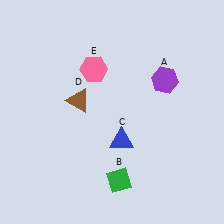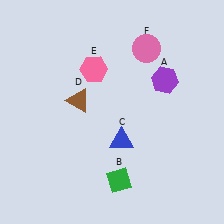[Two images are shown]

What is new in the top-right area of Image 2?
A pink circle (F) was added in the top-right area of Image 2.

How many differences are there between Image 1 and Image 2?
There is 1 difference between the two images.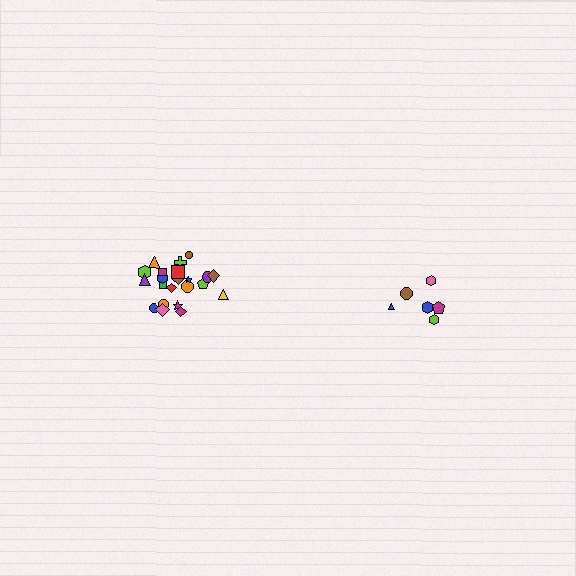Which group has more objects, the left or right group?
The left group.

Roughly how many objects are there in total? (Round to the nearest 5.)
Roughly 30 objects in total.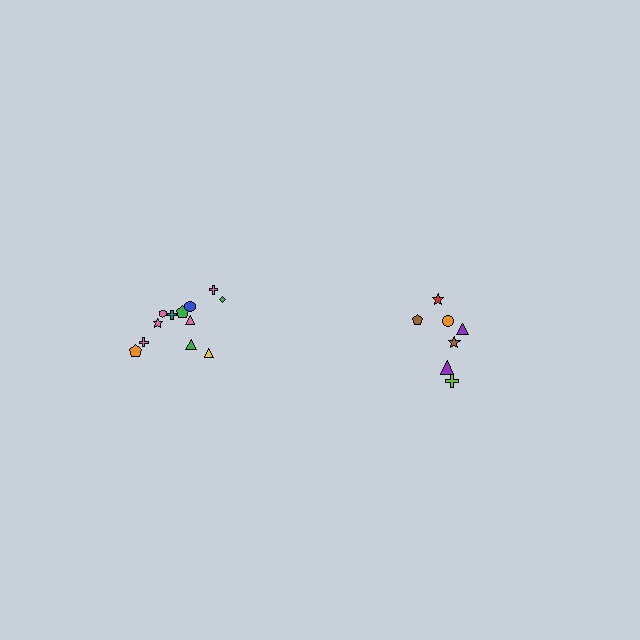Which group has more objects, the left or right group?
The left group.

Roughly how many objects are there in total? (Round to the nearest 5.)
Roughly 20 objects in total.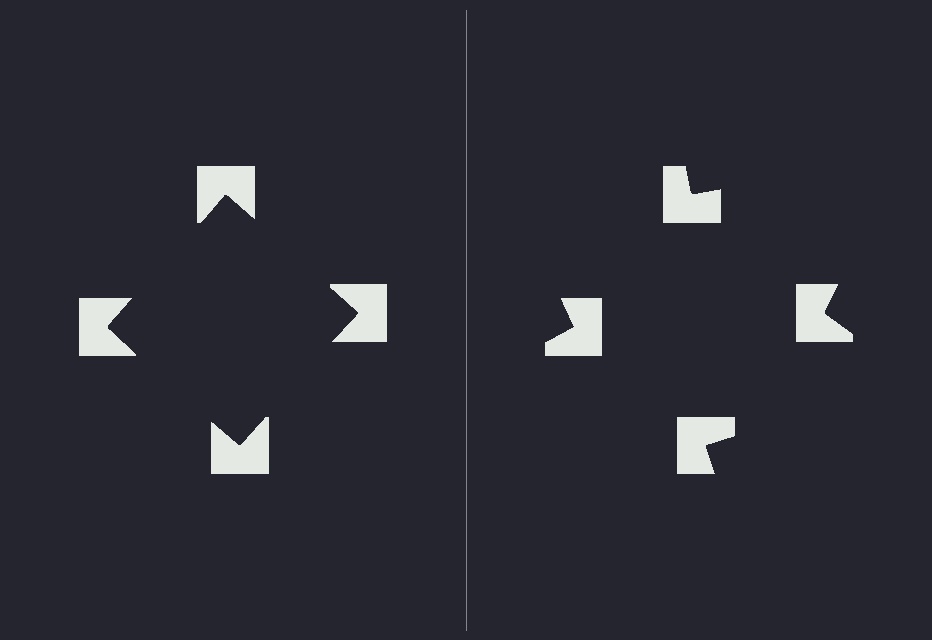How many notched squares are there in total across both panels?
8 — 4 on each side.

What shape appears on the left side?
An illusory square.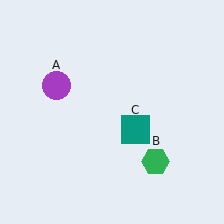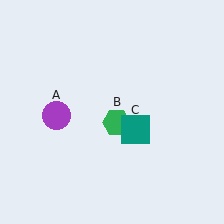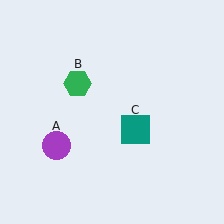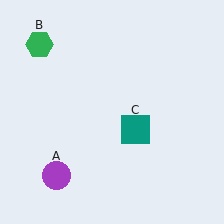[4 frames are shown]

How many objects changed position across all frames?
2 objects changed position: purple circle (object A), green hexagon (object B).